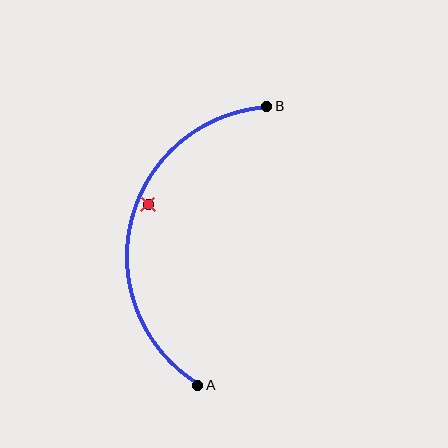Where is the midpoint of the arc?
The arc midpoint is the point on the curve farthest from the straight line joining A and B. It sits to the left of that line.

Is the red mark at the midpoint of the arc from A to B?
No — the red mark does not lie on the arc at all. It sits slightly inside the curve.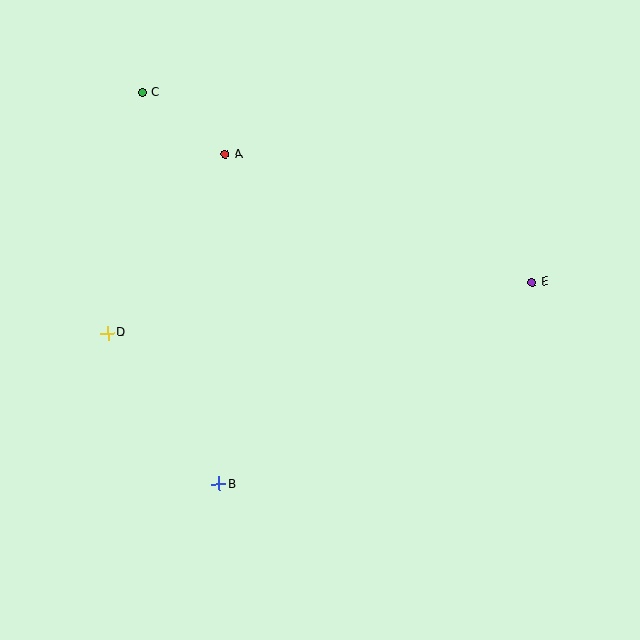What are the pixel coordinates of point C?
Point C is at (143, 92).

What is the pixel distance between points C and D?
The distance between C and D is 243 pixels.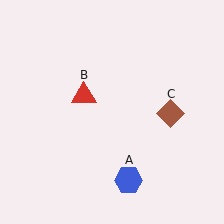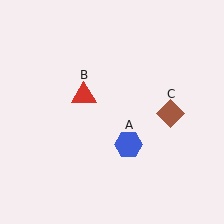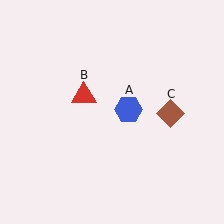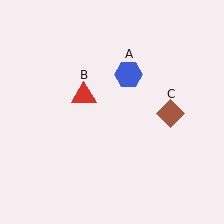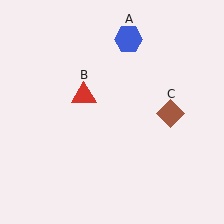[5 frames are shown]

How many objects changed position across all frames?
1 object changed position: blue hexagon (object A).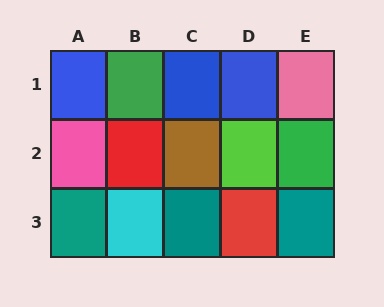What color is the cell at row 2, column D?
Lime.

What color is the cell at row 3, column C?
Teal.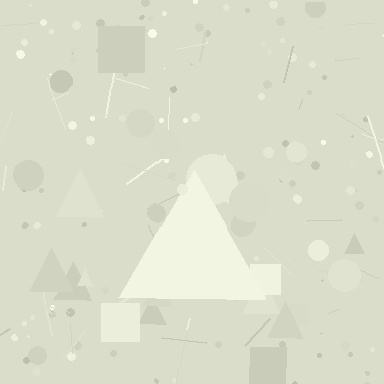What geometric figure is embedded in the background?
A triangle is embedded in the background.